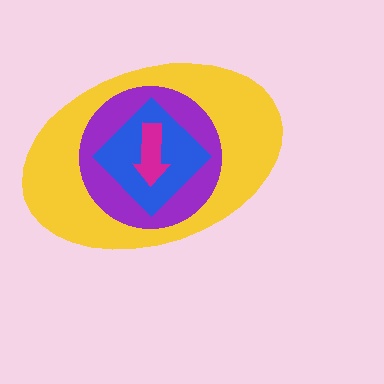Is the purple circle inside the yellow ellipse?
Yes.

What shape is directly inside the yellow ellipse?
The purple circle.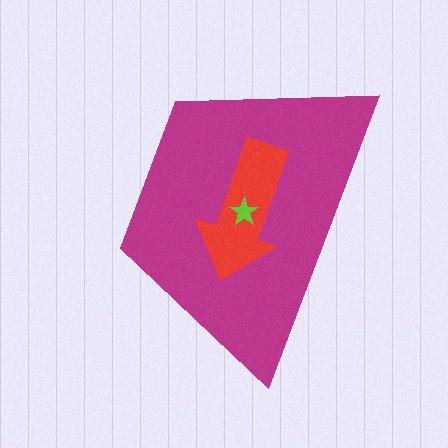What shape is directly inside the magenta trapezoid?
The red arrow.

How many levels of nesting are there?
3.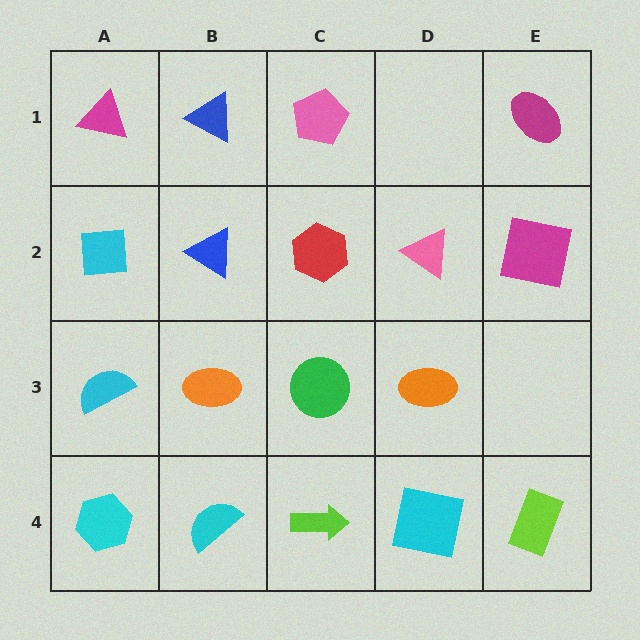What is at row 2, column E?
A magenta square.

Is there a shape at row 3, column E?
No, that cell is empty.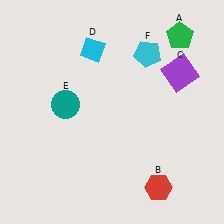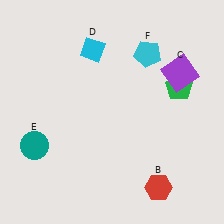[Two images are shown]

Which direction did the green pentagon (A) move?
The green pentagon (A) moved down.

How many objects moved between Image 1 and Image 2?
2 objects moved between the two images.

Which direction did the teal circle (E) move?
The teal circle (E) moved down.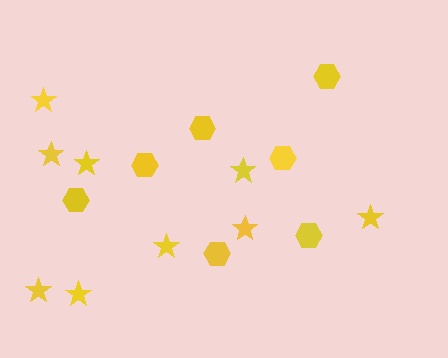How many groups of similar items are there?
There are 2 groups: one group of hexagons (7) and one group of stars (9).